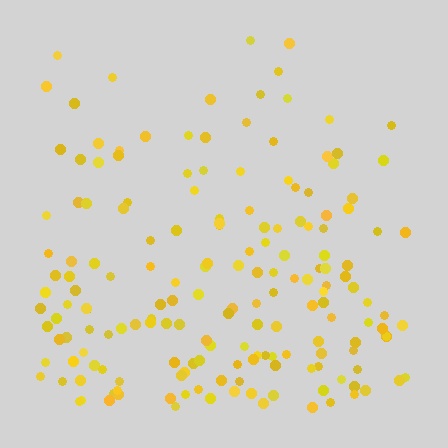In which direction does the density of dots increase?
From top to bottom, with the bottom side densest.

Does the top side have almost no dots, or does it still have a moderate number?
Still a moderate number, just noticeably fewer than the bottom.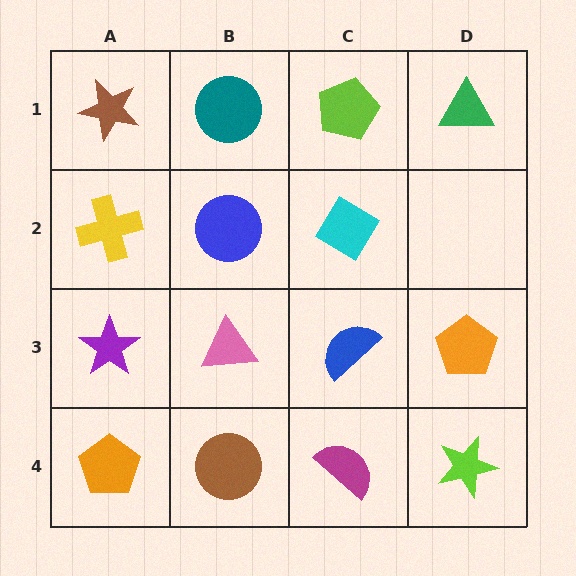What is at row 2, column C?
A cyan diamond.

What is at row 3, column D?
An orange pentagon.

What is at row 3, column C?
A blue semicircle.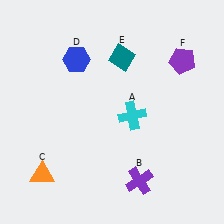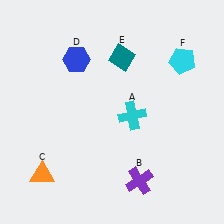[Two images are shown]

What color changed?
The pentagon (F) changed from purple in Image 1 to cyan in Image 2.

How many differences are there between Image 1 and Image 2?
There is 1 difference between the two images.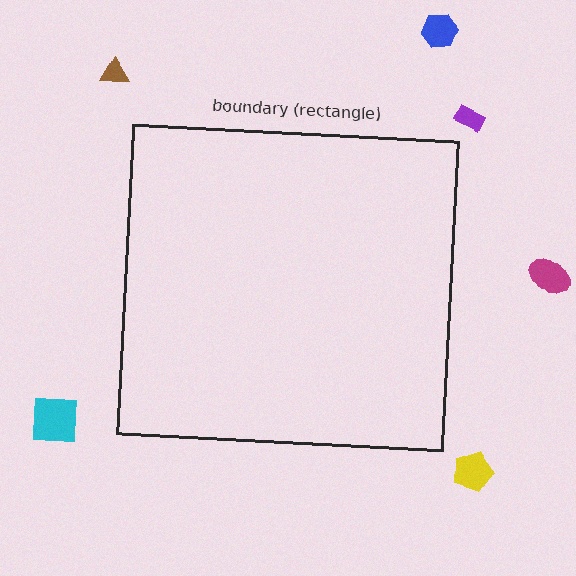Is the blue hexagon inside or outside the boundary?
Outside.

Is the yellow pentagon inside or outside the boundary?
Outside.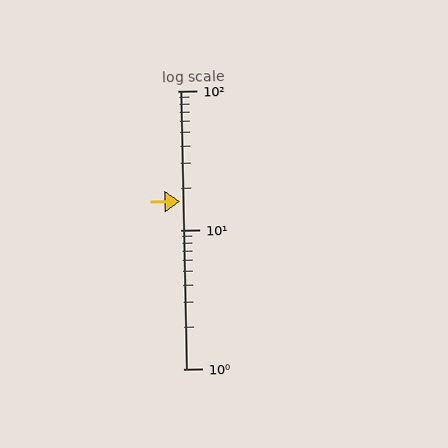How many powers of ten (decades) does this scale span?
The scale spans 2 decades, from 1 to 100.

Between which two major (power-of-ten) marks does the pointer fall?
The pointer is between 10 and 100.